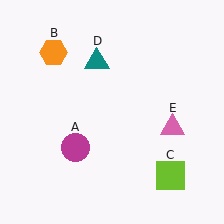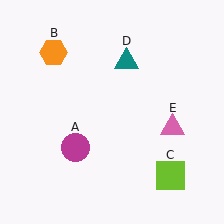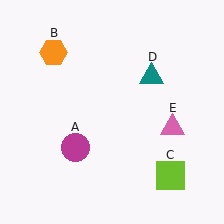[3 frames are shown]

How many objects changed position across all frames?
1 object changed position: teal triangle (object D).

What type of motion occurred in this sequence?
The teal triangle (object D) rotated clockwise around the center of the scene.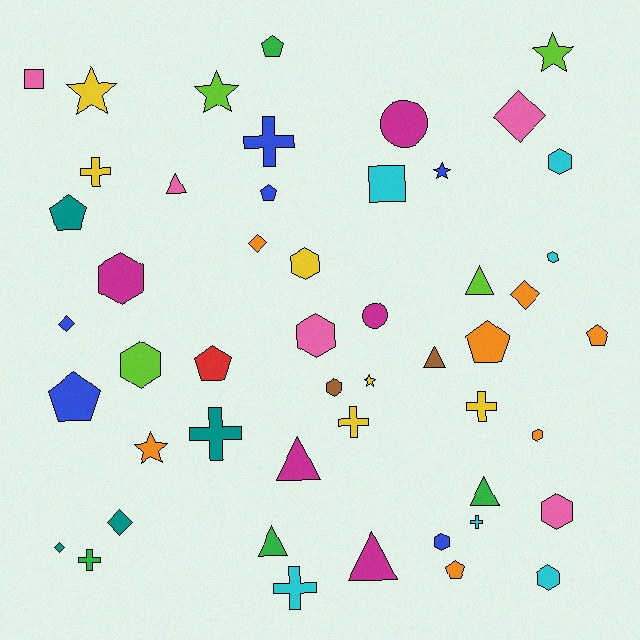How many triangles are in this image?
There are 7 triangles.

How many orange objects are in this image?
There are 7 orange objects.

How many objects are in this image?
There are 50 objects.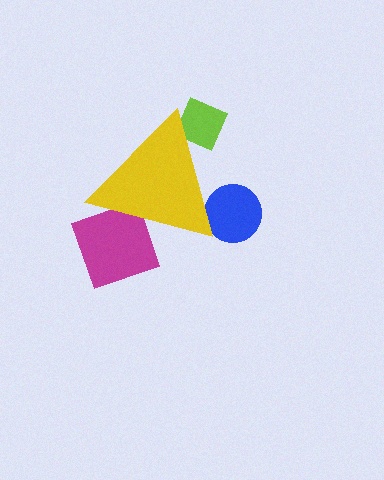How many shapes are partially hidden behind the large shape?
3 shapes are partially hidden.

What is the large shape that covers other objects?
A yellow triangle.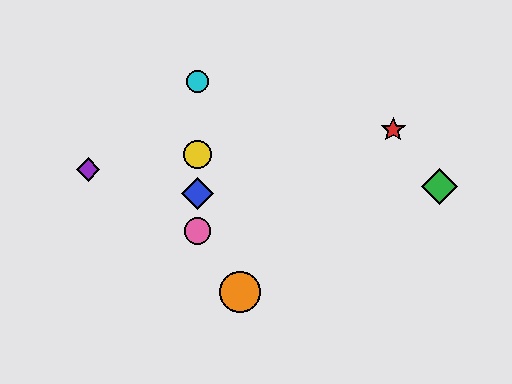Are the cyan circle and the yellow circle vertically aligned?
Yes, both are at x≈198.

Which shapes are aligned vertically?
The blue diamond, the yellow circle, the cyan circle, the pink circle are aligned vertically.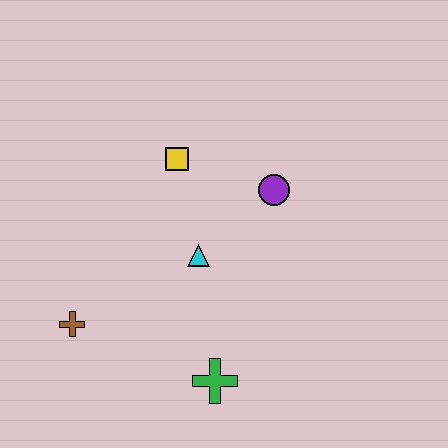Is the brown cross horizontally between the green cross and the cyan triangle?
No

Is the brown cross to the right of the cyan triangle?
No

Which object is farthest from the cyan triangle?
The brown cross is farthest from the cyan triangle.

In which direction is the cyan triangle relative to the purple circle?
The cyan triangle is to the left of the purple circle.